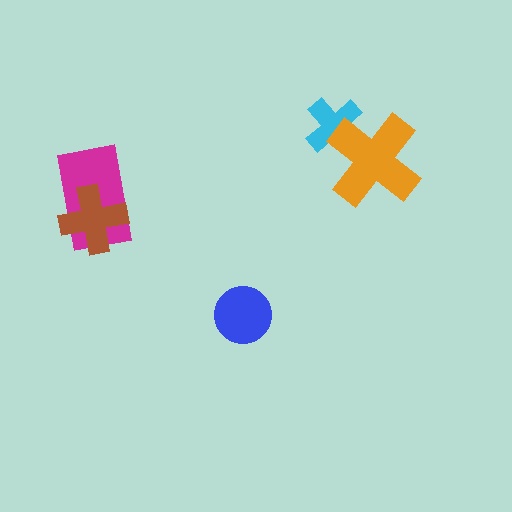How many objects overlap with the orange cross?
1 object overlaps with the orange cross.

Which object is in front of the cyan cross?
The orange cross is in front of the cyan cross.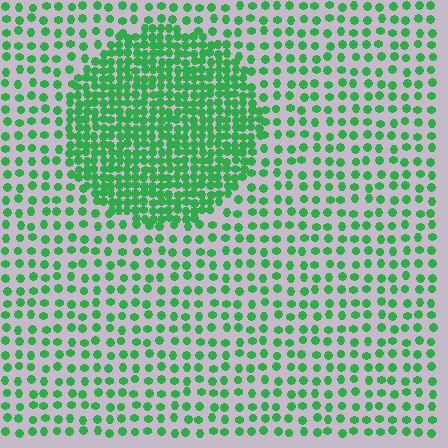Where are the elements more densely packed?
The elements are more densely packed inside the circle boundary.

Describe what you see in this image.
The image contains small green elements arranged at two different densities. A circle-shaped region is visible where the elements are more densely packed than the surrounding area.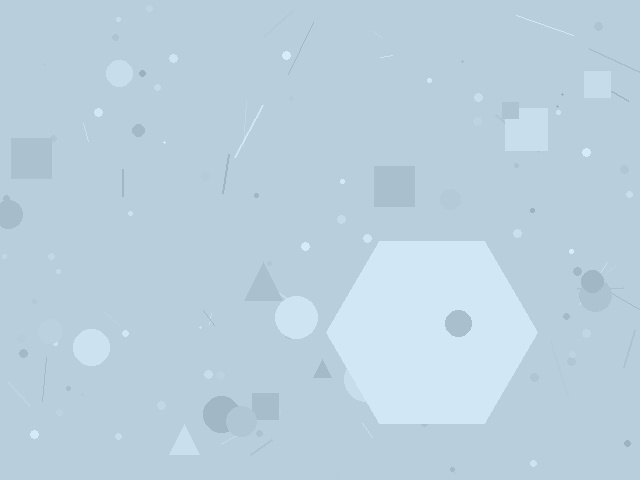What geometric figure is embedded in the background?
A hexagon is embedded in the background.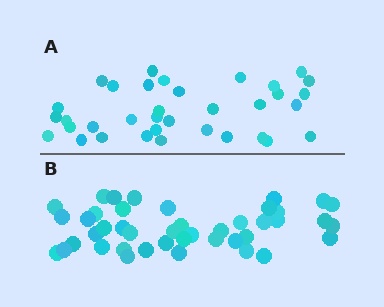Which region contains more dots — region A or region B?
Region B (the bottom region) has more dots.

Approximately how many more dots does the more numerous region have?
Region B has roughly 8 or so more dots than region A.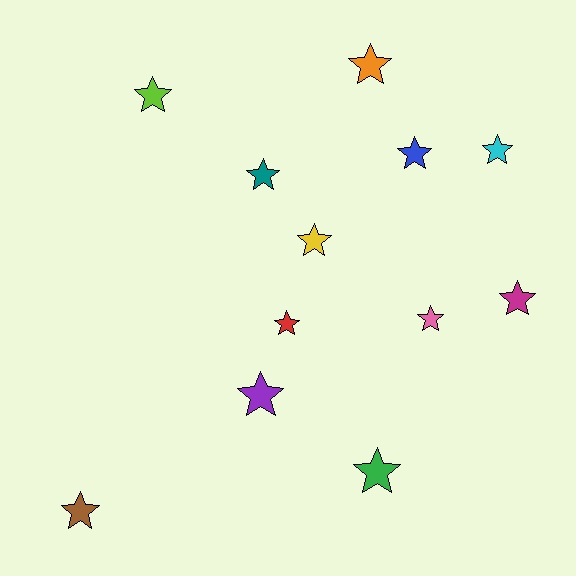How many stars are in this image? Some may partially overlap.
There are 12 stars.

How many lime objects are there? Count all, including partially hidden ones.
There is 1 lime object.